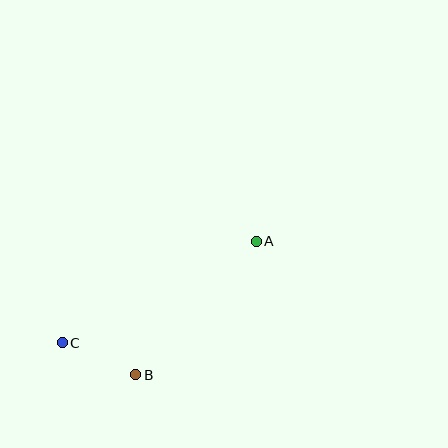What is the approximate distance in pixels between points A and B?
The distance between A and B is approximately 180 pixels.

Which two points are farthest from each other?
Points A and C are farthest from each other.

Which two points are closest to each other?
Points B and C are closest to each other.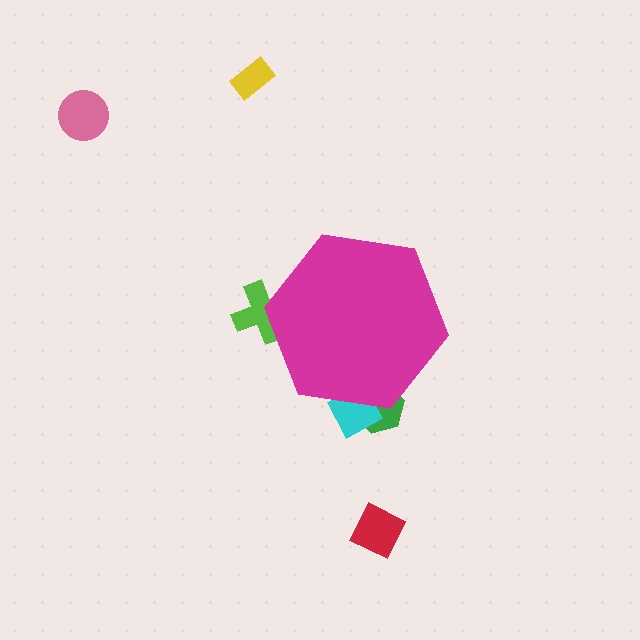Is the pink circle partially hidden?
No, the pink circle is fully visible.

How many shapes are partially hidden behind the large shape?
3 shapes are partially hidden.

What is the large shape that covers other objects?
A magenta hexagon.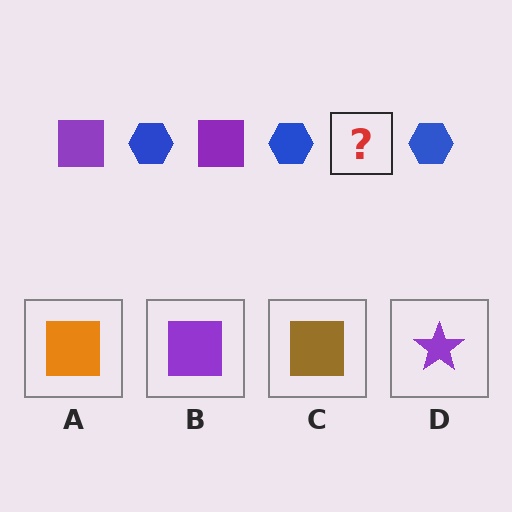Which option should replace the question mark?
Option B.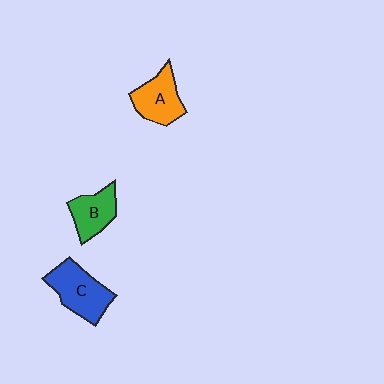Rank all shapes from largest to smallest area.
From largest to smallest: C (blue), A (orange), B (green).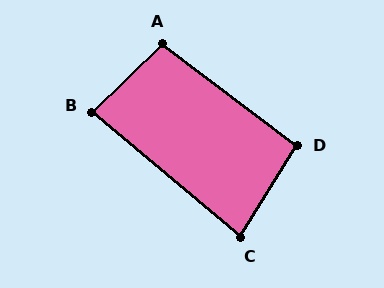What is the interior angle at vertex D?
Approximately 96 degrees (obtuse).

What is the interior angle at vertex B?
Approximately 84 degrees (acute).